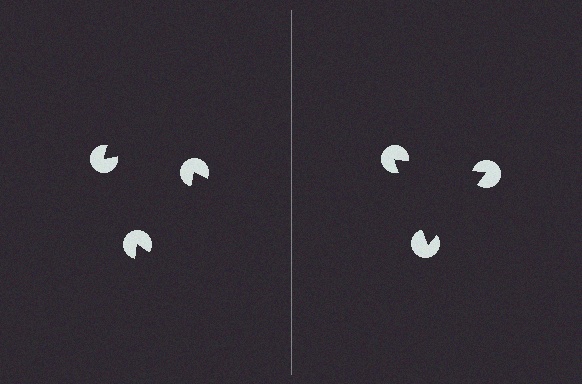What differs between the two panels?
The pac-man discs are positioned identically on both sides; only the wedge orientations differ. On the right they align to a triangle; on the left they are misaligned.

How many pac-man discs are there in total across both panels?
6 — 3 on each side.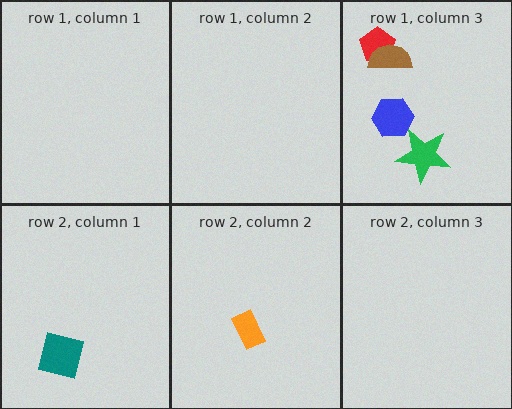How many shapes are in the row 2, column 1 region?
1.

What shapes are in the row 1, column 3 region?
The red pentagon, the brown semicircle, the blue hexagon, the green star.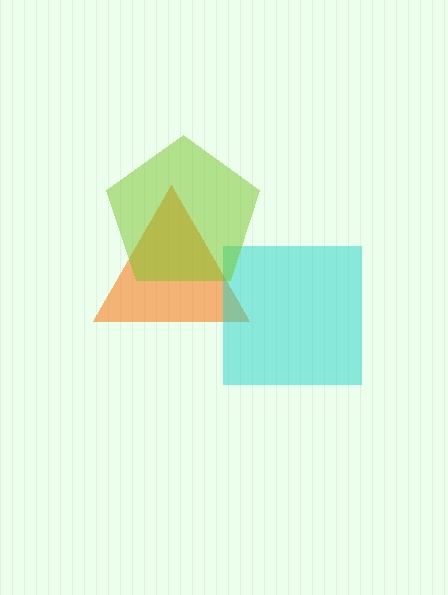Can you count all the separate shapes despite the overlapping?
Yes, there are 3 separate shapes.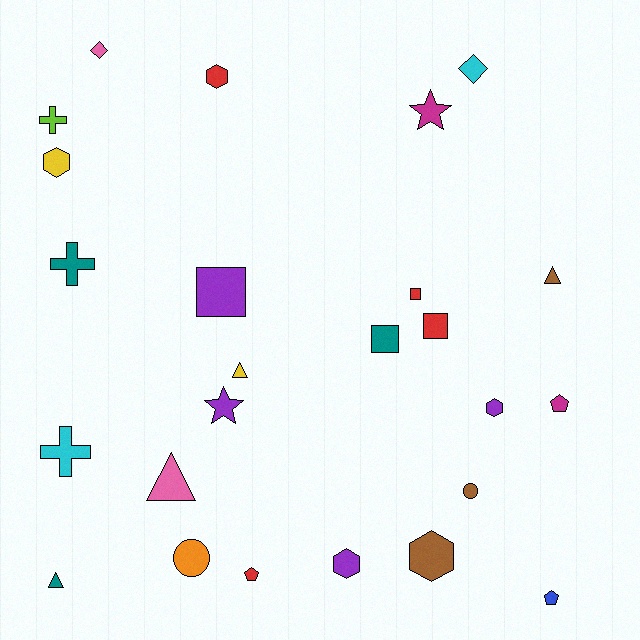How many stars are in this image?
There are 2 stars.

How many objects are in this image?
There are 25 objects.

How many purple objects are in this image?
There are 4 purple objects.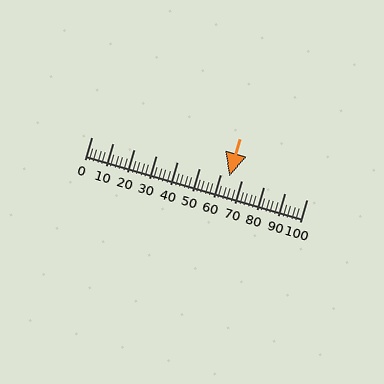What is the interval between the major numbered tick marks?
The major tick marks are spaced 10 units apart.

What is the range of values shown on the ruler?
The ruler shows values from 0 to 100.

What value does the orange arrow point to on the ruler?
The orange arrow points to approximately 64.